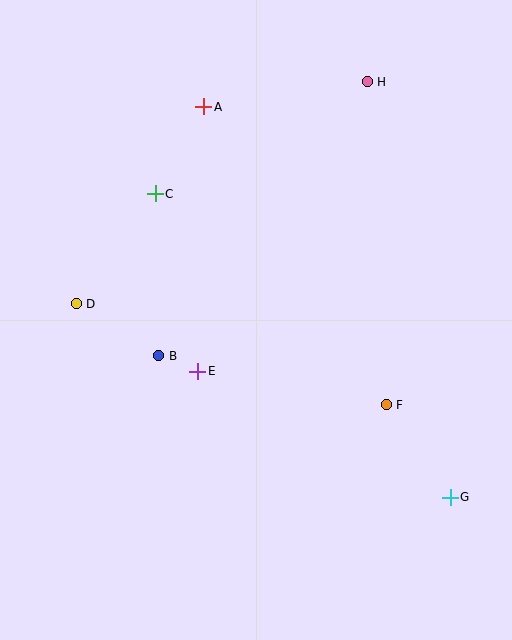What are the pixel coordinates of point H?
Point H is at (367, 82).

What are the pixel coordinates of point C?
Point C is at (155, 194).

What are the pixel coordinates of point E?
Point E is at (198, 371).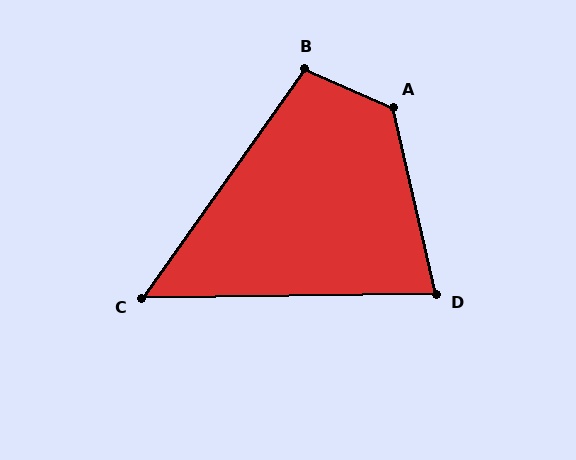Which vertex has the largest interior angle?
A, at approximately 126 degrees.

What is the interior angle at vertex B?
Approximately 102 degrees (obtuse).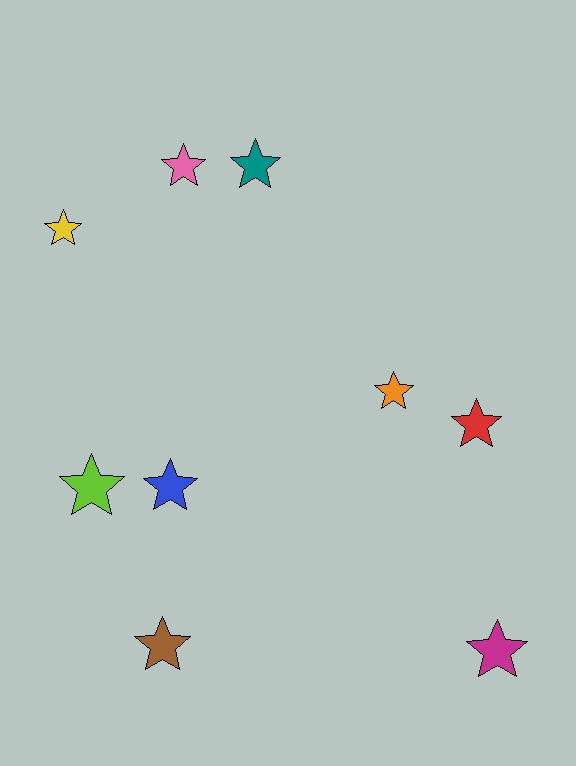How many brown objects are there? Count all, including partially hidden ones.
There is 1 brown object.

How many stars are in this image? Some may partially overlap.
There are 9 stars.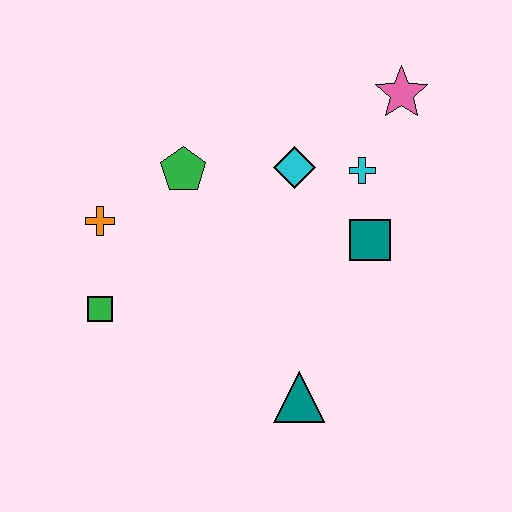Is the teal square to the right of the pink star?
No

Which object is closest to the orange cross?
The green square is closest to the orange cross.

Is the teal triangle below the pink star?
Yes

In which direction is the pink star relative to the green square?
The pink star is to the right of the green square.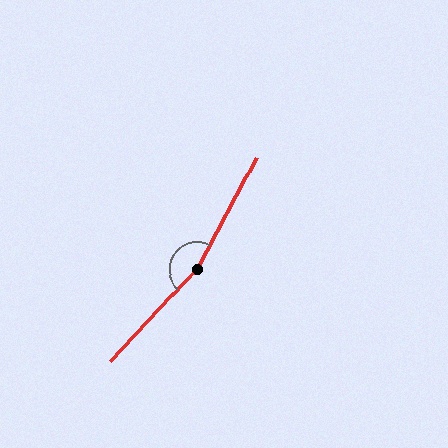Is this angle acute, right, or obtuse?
It is obtuse.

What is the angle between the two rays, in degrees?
Approximately 165 degrees.